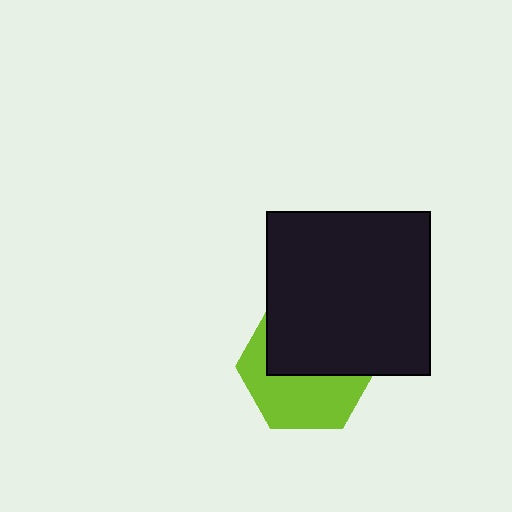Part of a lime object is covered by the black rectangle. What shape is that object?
It is a hexagon.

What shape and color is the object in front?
The object in front is a black rectangle.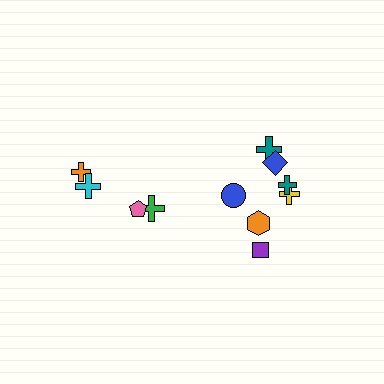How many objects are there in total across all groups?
There are 11 objects.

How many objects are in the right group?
There are 7 objects.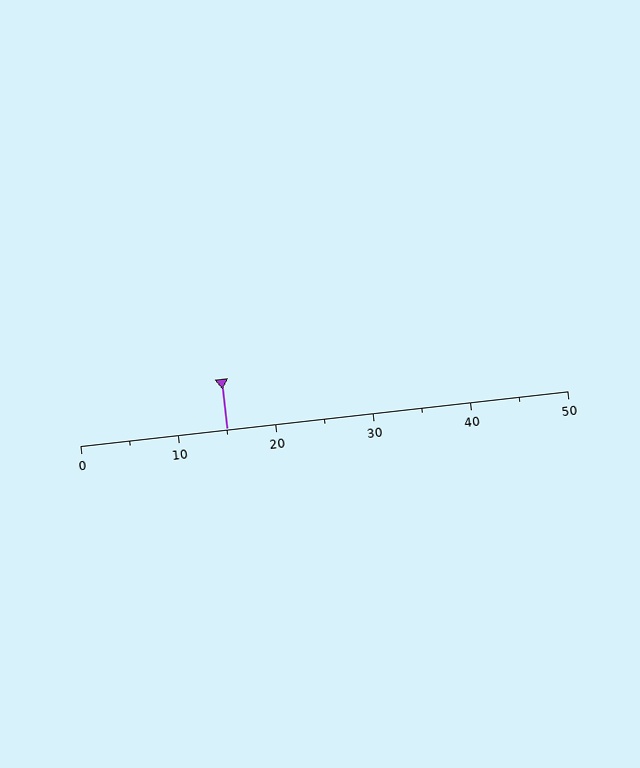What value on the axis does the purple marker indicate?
The marker indicates approximately 15.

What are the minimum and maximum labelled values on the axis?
The axis runs from 0 to 50.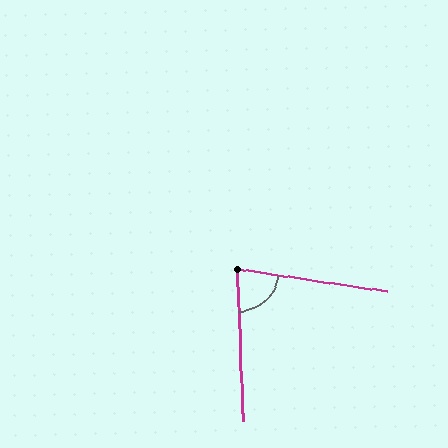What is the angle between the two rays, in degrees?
Approximately 79 degrees.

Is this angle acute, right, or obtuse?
It is acute.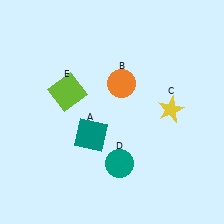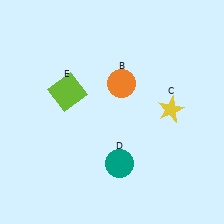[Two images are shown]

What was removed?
The teal square (A) was removed in Image 2.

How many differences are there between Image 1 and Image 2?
There is 1 difference between the two images.